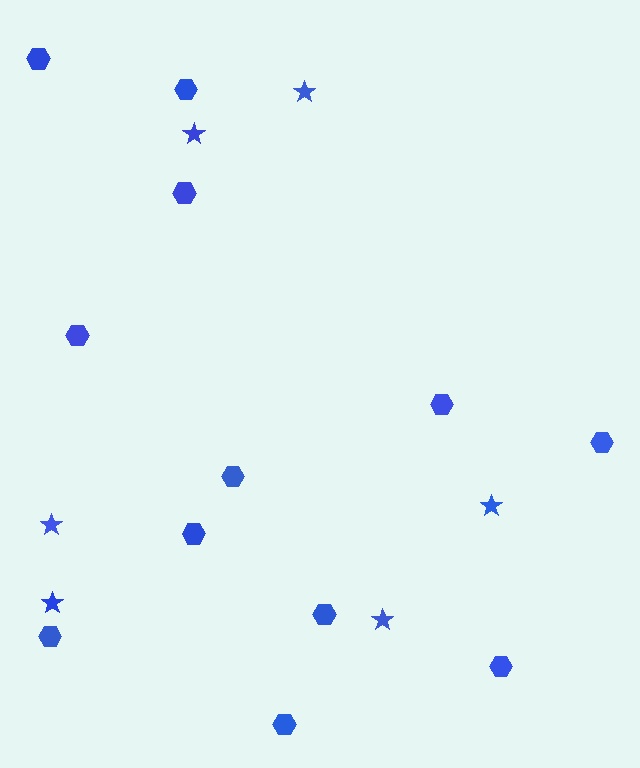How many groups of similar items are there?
There are 2 groups: one group of hexagons (12) and one group of stars (6).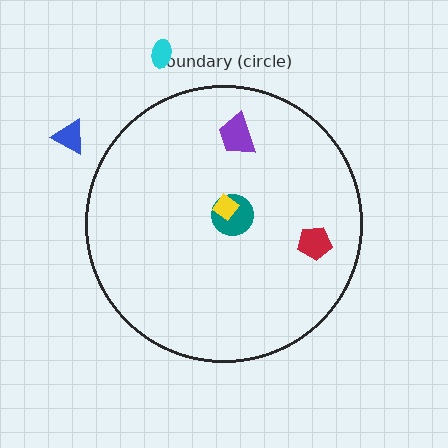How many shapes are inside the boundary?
4 inside, 2 outside.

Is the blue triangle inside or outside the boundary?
Outside.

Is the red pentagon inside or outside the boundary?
Inside.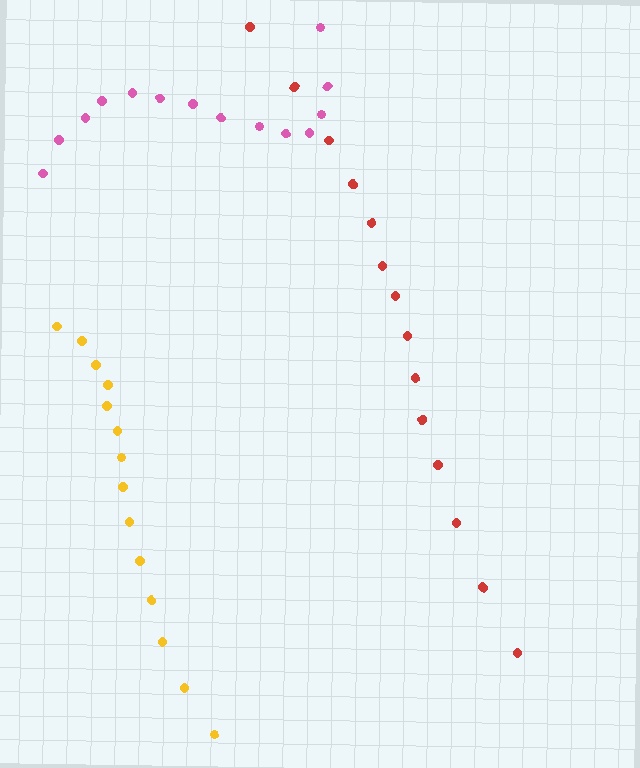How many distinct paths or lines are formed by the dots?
There are 3 distinct paths.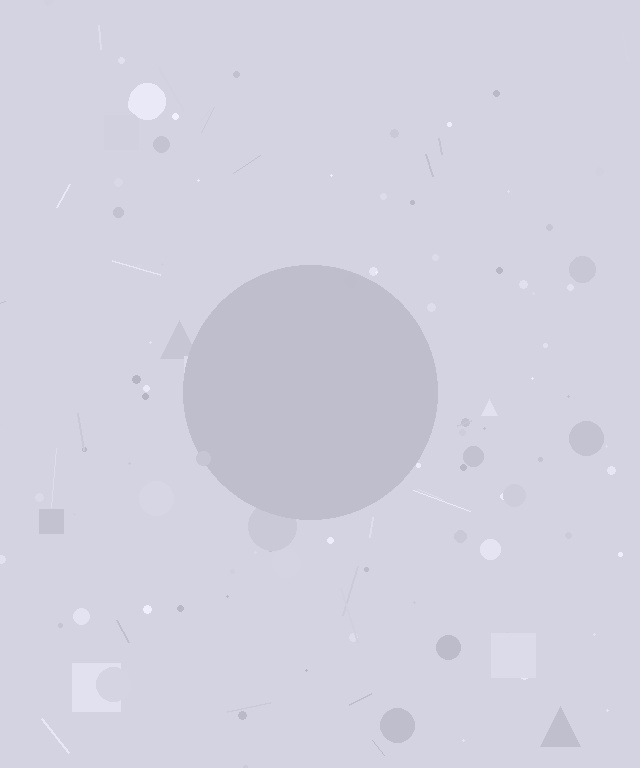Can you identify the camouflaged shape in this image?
The camouflaged shape is a circle.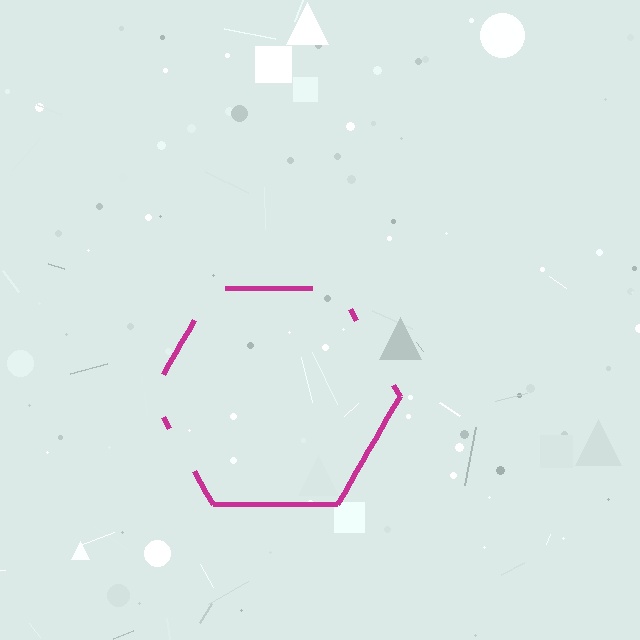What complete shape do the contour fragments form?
The contour fragments form a hexagon.